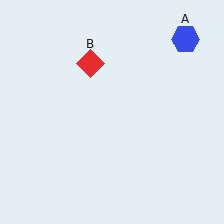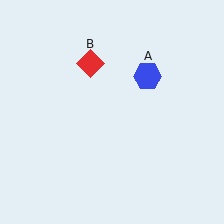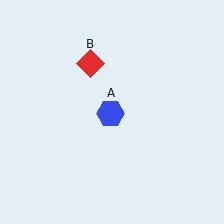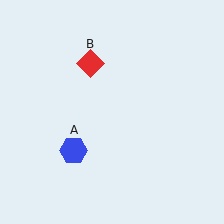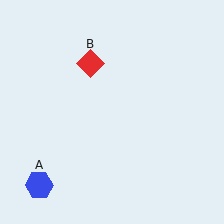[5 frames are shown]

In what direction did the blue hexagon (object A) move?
The blue hexagon (object A) moved down and to the left.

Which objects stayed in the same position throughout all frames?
Red diamond (object B) remained stationary.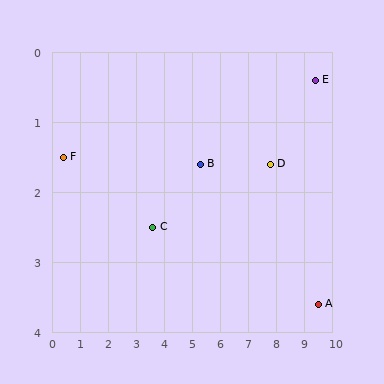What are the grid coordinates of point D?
Point D is at approximately (7.8, 1.6).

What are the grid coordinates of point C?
Point C is at approximately (3.6, 2.5).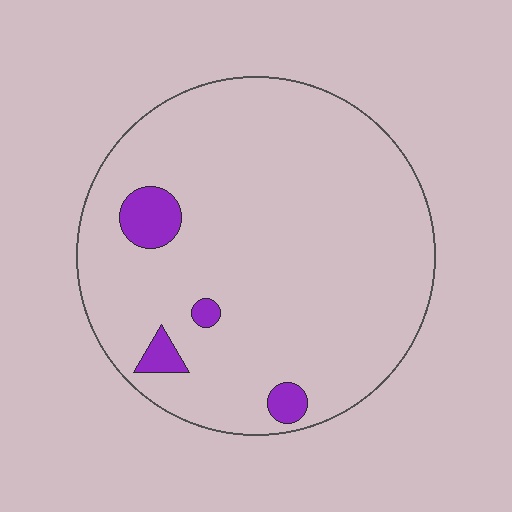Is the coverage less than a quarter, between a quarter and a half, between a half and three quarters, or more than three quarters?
Less than a quarter.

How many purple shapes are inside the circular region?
4.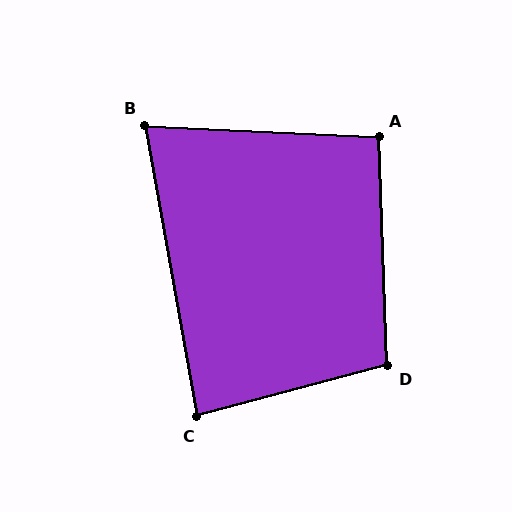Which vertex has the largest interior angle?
D, at approximately 103 degrees.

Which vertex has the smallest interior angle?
B, at approximately 77 degrees.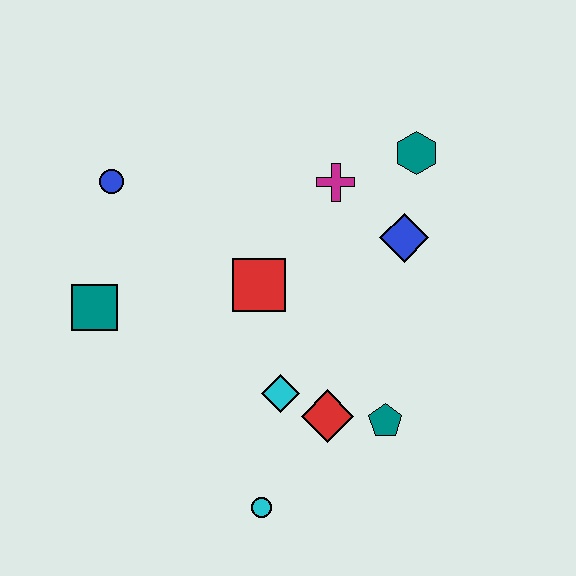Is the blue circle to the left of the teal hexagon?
Yes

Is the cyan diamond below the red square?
Yes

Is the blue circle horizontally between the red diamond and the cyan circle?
No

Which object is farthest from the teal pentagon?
The blue circle is farthest from the teal pentagon.